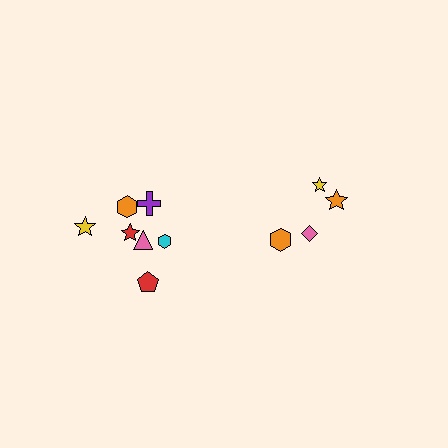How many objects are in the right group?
There are 4 objects.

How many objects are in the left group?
There are 7 objects.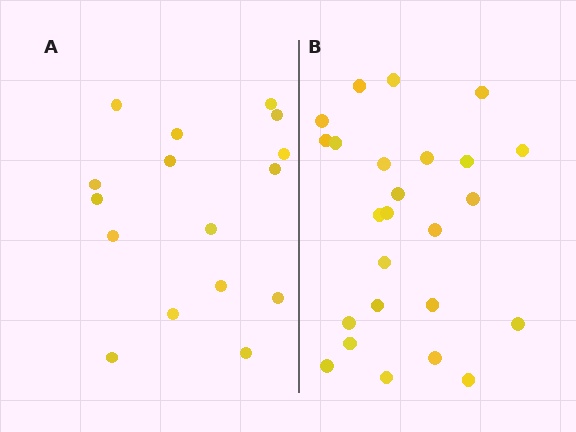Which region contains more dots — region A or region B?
Region B (the right region) has more dots.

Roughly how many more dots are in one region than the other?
Region B has roughly 8 or so more dots than region A.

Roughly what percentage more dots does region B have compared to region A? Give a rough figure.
About 55% more.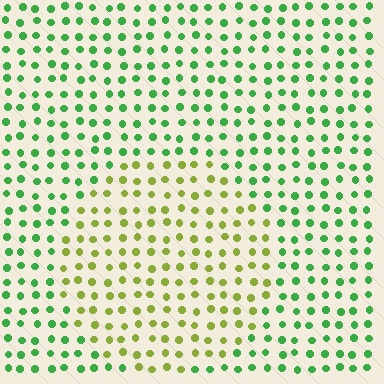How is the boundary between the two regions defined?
The boundary is defined purely by a slight shift in hue (about 47 degrees). Spacing, size, and orientation are identical on both sides.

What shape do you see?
I see a circle.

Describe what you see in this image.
The image is filled with small green elements in a uniform arrangement. A circle-shaped region is visible where the elements are tinted to a slightly different hue, forming a subtle color boundary.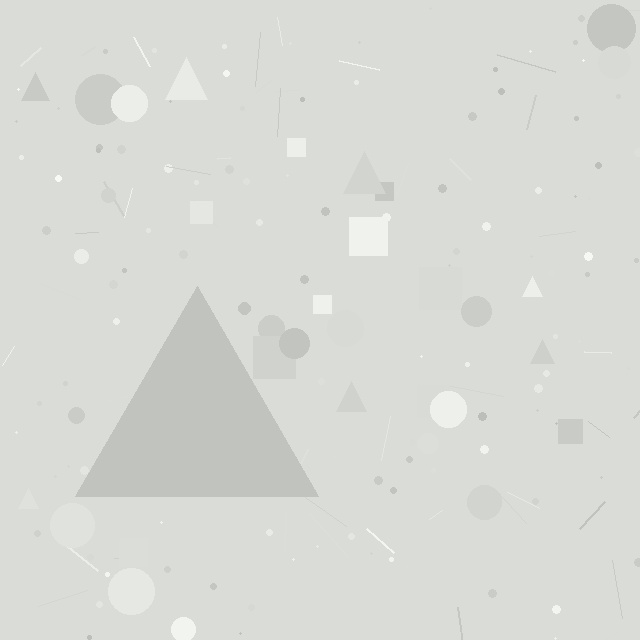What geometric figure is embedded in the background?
A triangle is embedded in the background.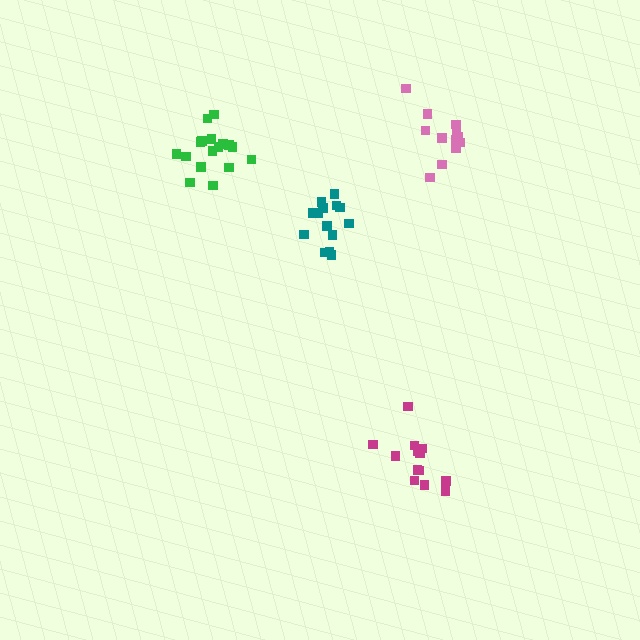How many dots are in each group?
Group 1: 13 dots, Group 2: 17 dots, Group 3: 14 dots, Group 4: 12 dots (56 total).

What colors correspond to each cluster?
The clusters are colored: magenta, green, teal, pink.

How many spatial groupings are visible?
There are 4 spatial groupings.